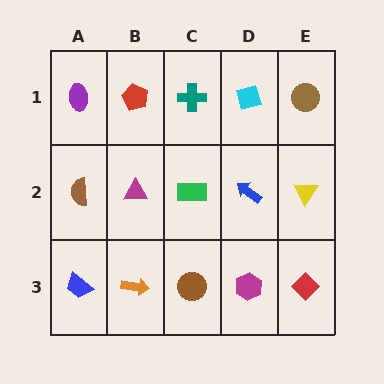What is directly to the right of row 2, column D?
A yellow triangle.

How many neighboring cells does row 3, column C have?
3.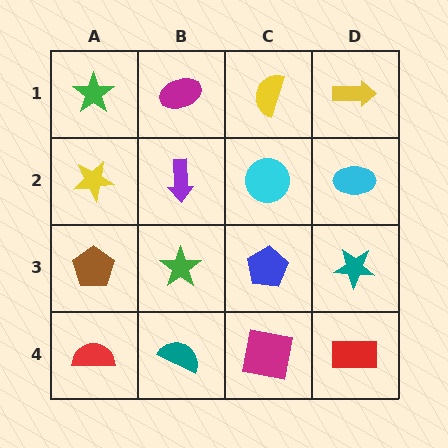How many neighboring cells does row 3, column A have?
3.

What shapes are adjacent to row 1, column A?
A yellow star (row 2, column A), a magenta ellipse (row 1, column B).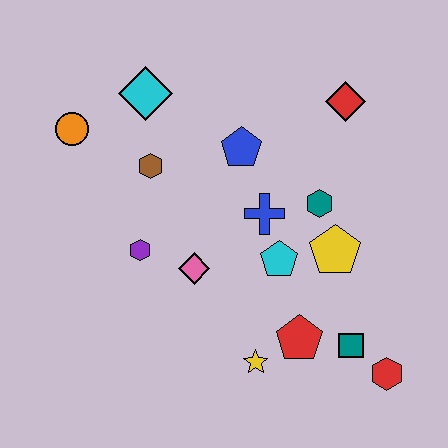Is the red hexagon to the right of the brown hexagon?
Yes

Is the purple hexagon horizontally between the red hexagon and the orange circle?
Yes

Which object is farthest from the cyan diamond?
The red hexagon is farthest from the cyan diamond.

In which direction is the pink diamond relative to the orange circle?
The pink diamond is below the orange circle.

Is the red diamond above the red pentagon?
Yes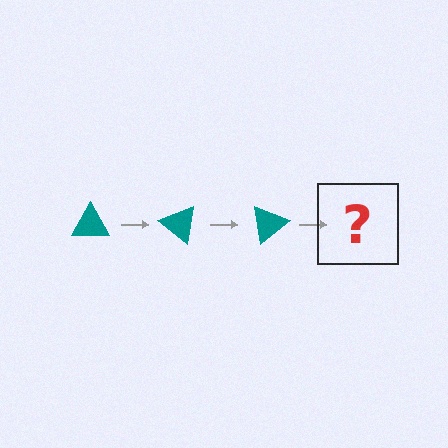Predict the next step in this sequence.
The next step is a teal triangle rotated 120 degrees.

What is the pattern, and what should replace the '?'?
The pattern is that the triangle rotates 40 degrees each step. The '?' should be a teal triangle rotated 120 degrees.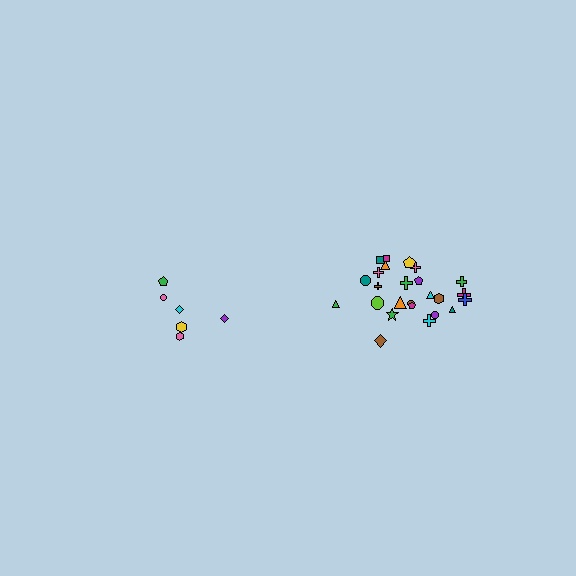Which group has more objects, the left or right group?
The right group.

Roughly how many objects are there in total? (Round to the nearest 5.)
Roughly 30 objects in total.